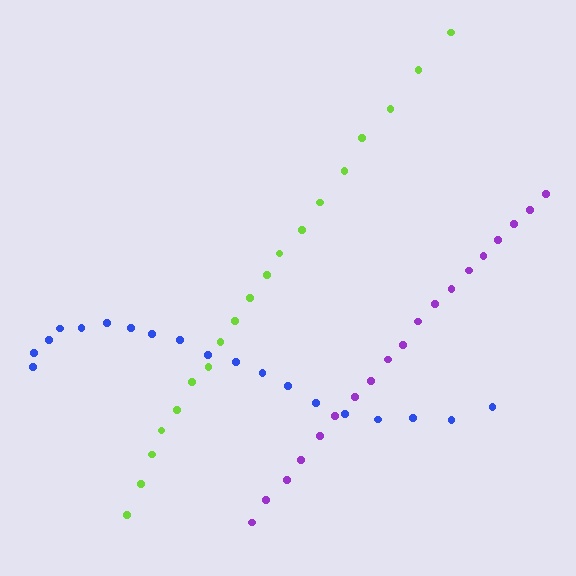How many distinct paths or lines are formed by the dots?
There are 3 distinct paths.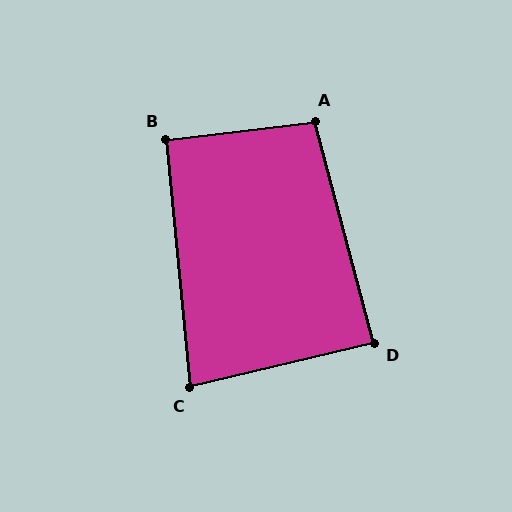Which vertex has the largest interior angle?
A, at approximately 98 degrees.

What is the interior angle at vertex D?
Approximately 88 degrees (approximately right).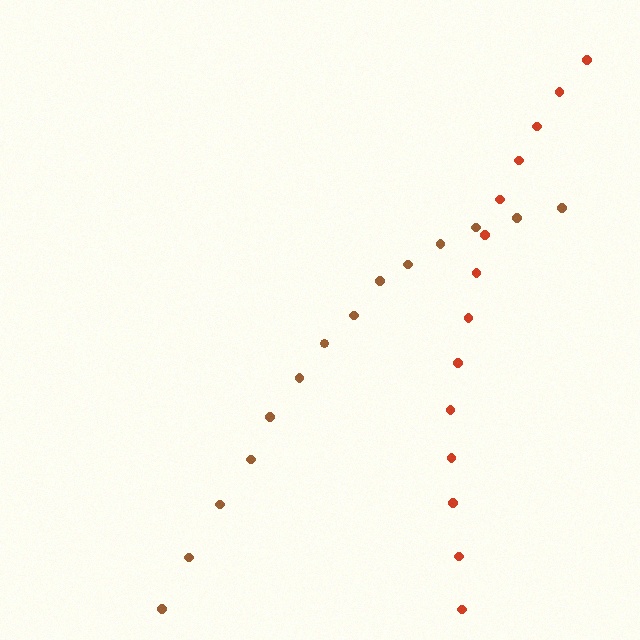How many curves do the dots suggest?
There are 2 distinct paths.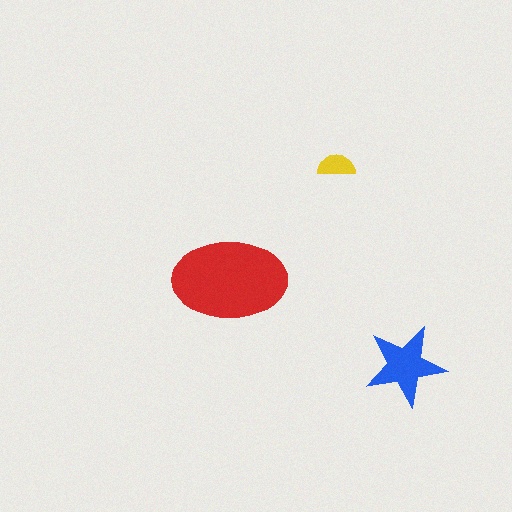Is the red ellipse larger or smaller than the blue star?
Larger.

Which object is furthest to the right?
The blue star is rightmost.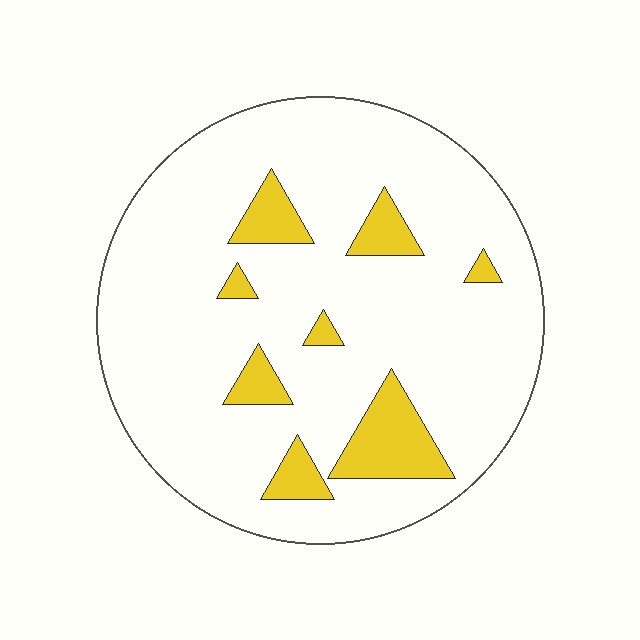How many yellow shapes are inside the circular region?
8.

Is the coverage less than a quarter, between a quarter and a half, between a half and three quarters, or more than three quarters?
Less than a quarter.